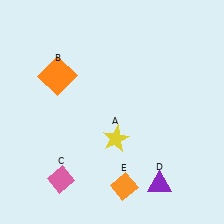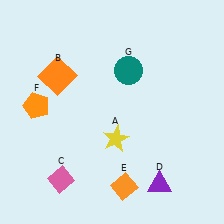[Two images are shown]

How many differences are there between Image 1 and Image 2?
There are 2 differences between the two images.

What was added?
An orange pentagon (F), a teal circle (G) were added in Image 2.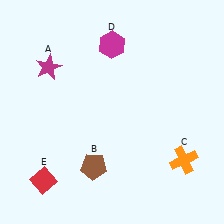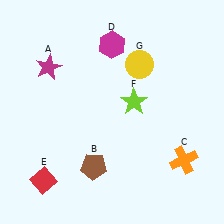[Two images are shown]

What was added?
A lime star (F), a yellow circle (G) were added in Image 2.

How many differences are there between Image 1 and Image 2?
There are 2 differences between the two images.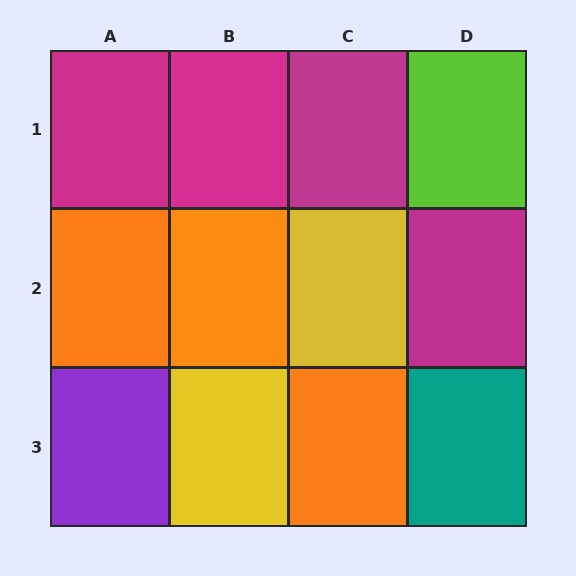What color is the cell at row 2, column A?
Orange.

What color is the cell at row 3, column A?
Purple.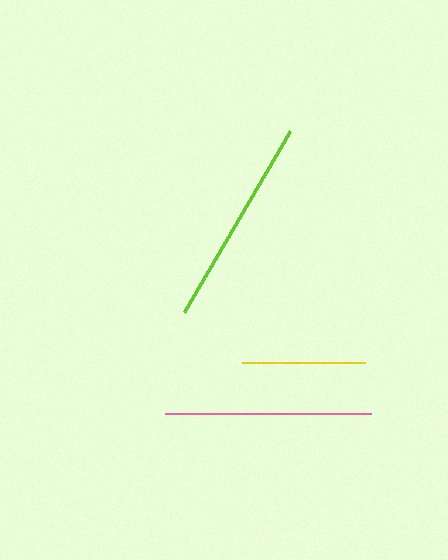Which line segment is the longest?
The lime line is the longest at approximately 209 pixels.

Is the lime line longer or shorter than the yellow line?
The lime line is longer than the yellow line.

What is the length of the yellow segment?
The yellow segment is approximately 123 pixels long.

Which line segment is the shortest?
The yellow line is the shortest at approximately 123 pixels.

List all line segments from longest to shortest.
From longest to shortest: lime, pink, yellow.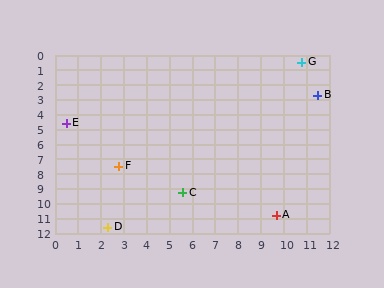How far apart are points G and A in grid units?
Points G and A are about 10.4 grid units apart.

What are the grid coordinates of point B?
Point B is at approximately (11.5, 2.7).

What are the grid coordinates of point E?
Point E is at approximately (0.5, 4.6).